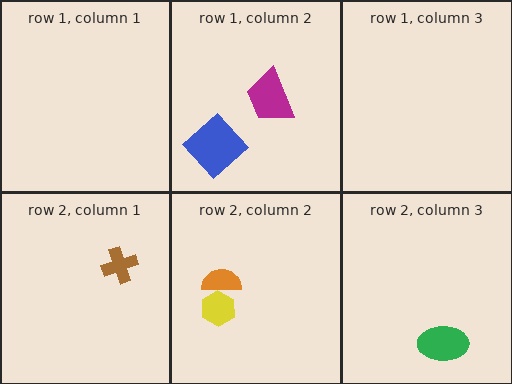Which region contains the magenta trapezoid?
The row 1, column 2 region.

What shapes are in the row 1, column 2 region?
The blue diamond, the magenta trapezoid.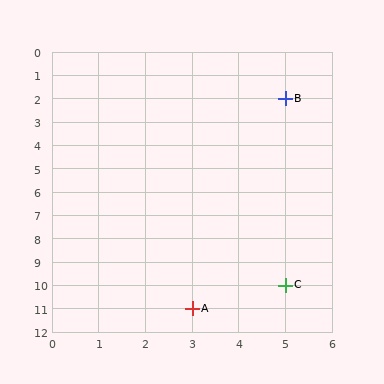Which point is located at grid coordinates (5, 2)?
Point B is at (5, 2).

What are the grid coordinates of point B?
Point B is at grid coordinates (5, 2).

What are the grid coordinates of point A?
Point A is at grid coordinates (3, 11).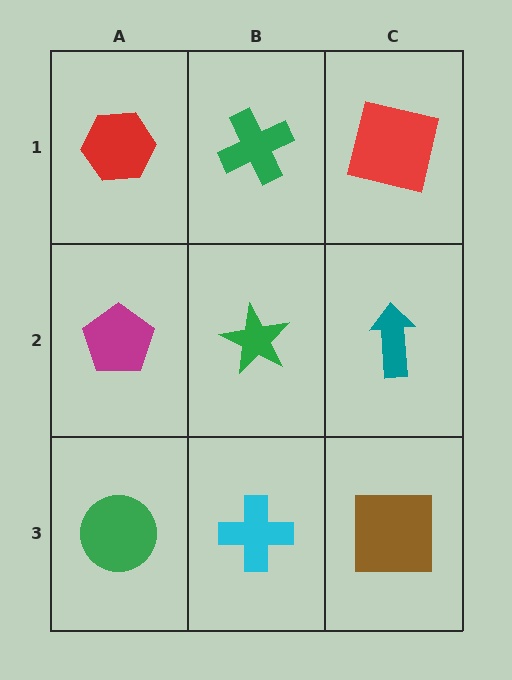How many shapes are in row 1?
3 shapes.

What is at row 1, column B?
A green cross.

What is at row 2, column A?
A magenta pentagon.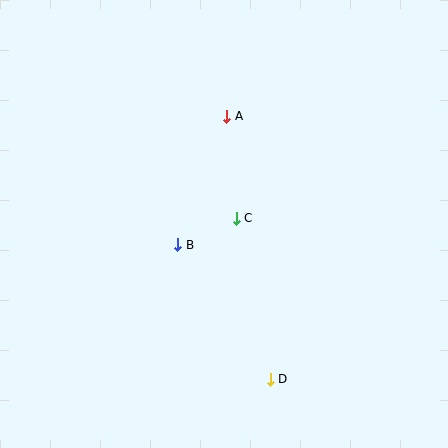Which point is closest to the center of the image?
Point C at (236, 218) is closest to the center.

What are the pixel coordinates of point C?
Point C is at (236, 218).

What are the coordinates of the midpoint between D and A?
The midpoint between D and A is at (249, 248).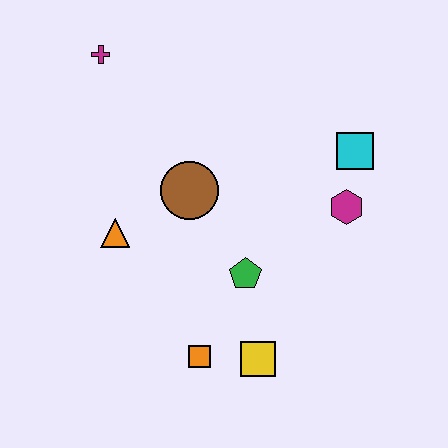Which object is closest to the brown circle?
The orange triangle is closest to the brown circle.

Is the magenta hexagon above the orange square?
Yes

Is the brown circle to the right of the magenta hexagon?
No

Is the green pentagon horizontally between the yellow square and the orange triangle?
Yes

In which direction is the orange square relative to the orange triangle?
The orange square is below the orange triangle.